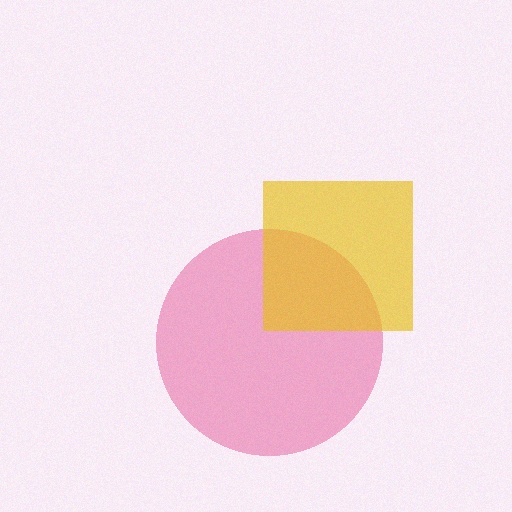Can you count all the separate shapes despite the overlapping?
Yes, there are 2 separate shapes.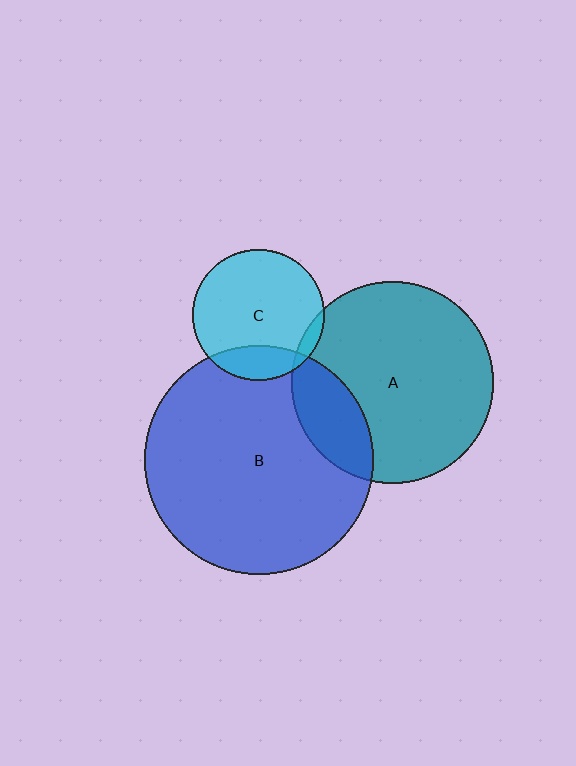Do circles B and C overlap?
Yes.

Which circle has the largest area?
Circle B (blue).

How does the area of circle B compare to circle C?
Approximately 3.0 times.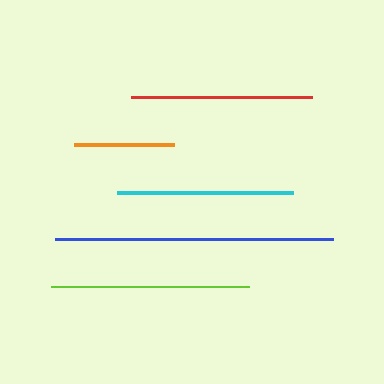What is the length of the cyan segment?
The cyan segment is approximately 176 pixels long.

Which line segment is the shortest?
The orange line is the shortest at approximately 100 pixels.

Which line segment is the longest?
The blue line is the longest at approximately 278 pixels.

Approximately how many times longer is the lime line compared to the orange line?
The lime line is approximately 2.0 times the length of the orange line.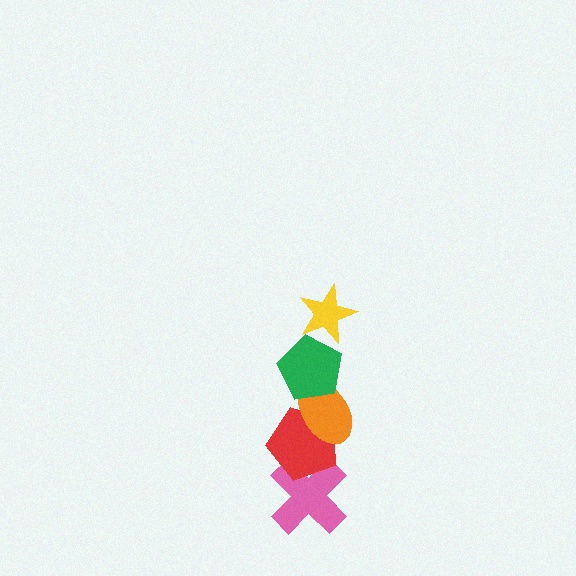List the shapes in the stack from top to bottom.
From top to bottom: the yellow star, the green pentagon, the orange ellipse, the red pentagon, the pink cross.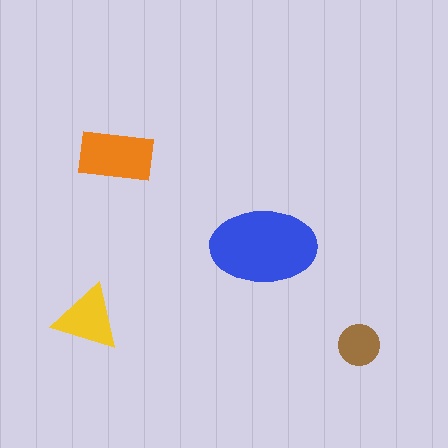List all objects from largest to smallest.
The blue ellipse, the orange rectangle, the yellow triangle, the brown circle.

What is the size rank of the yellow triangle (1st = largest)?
3rd.